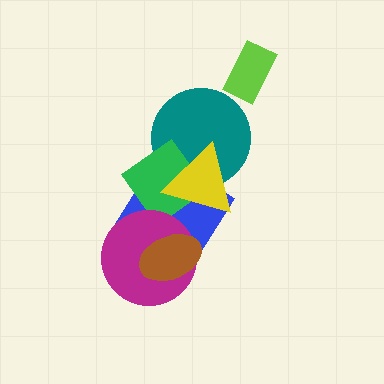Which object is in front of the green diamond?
The yellow triangle is in front of the green diamond.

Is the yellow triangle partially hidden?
No, no other shape covers it.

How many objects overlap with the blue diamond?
5 objects overlap with the blue diamond.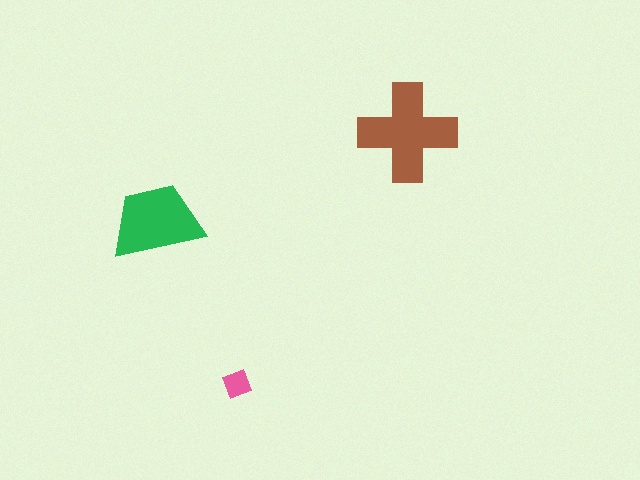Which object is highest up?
The brown cross is topmost.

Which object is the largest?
The brown cross.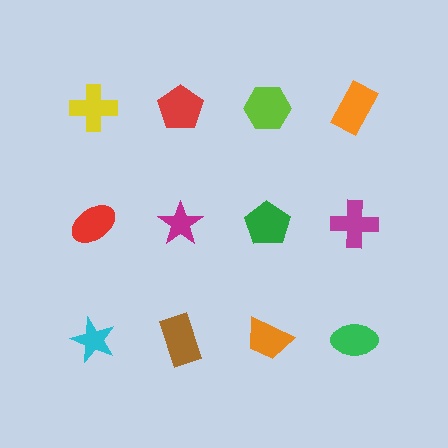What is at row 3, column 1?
A cyan star.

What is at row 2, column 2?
A magenta star.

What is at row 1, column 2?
A red pentagon.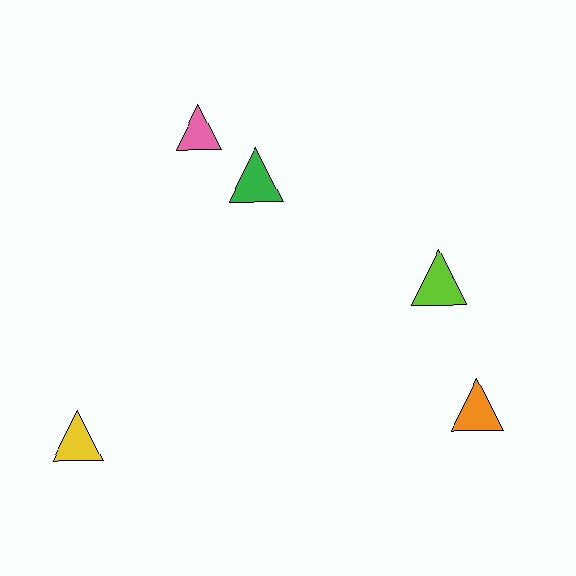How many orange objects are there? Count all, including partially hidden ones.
There is 1 orange object.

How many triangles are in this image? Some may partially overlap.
There are 5 triangles.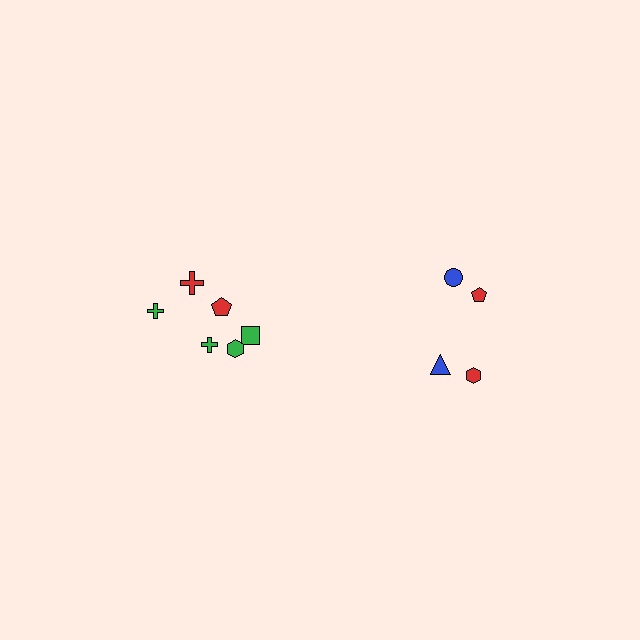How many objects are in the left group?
There are 6 objects.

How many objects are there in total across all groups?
There are 10 objects.